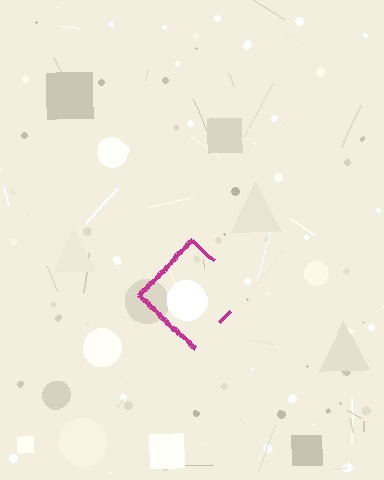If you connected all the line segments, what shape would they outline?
They would outline a diamond.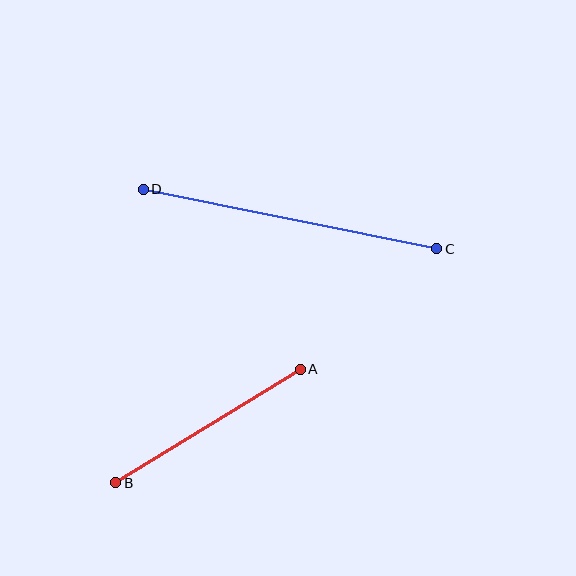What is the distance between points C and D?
The distance is approximately 299 pixels.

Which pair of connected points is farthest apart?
Points C and D are farthest apart.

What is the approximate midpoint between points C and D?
The midpoint is at approximately (290, 219) pixels.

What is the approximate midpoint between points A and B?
The midpoint is at approximately (208, 426) pixels.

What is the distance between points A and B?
The distance is approximately 217 pixels.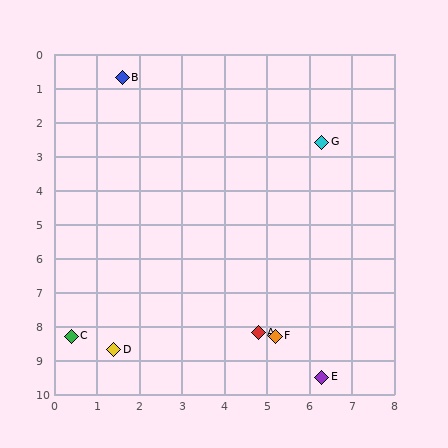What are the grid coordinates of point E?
Point E is at approximately (6.3, 9.5).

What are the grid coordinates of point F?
Point F is at approximately (5.2, 8.3).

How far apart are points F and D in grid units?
Points F and D are about 3.8 grid units apart.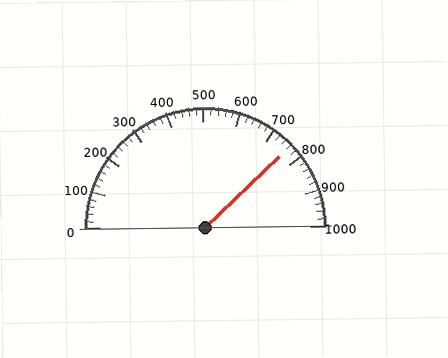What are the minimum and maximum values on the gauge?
The gauge ranges from 0 to 1000.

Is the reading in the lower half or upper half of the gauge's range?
The reading is in the upper half of the range (0 to 1000).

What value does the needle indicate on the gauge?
The needle indicates approximately 760.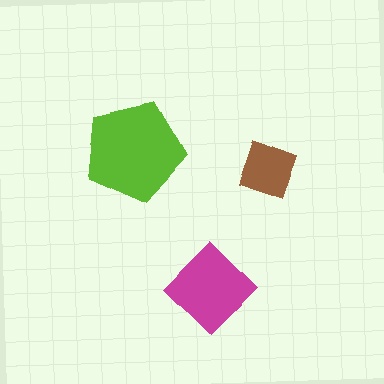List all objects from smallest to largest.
The brown square, the magenta diamond, the lime pentagon.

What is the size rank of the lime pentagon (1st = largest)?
1st.